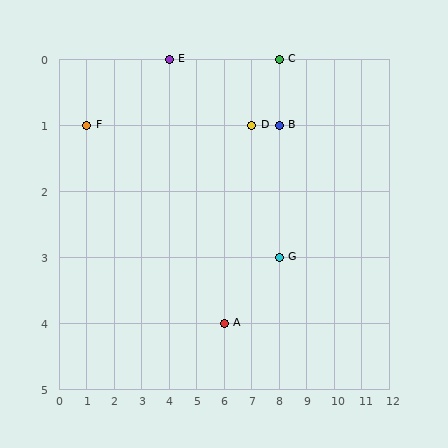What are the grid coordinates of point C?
Point C is at grid coordinates (8, 0).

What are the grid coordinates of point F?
Point F is at grid coordinates (1, 1).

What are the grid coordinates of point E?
Point E is at grid coordinates (4, 0).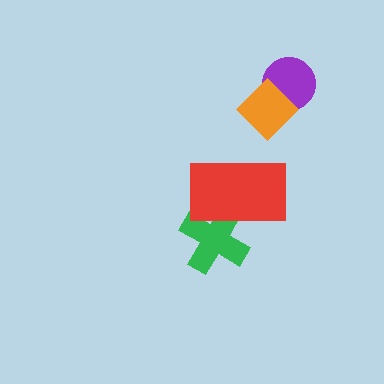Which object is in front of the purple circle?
The orange diamond is in front of the purple circle.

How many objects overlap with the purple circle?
1 object overlaps with the purple circle.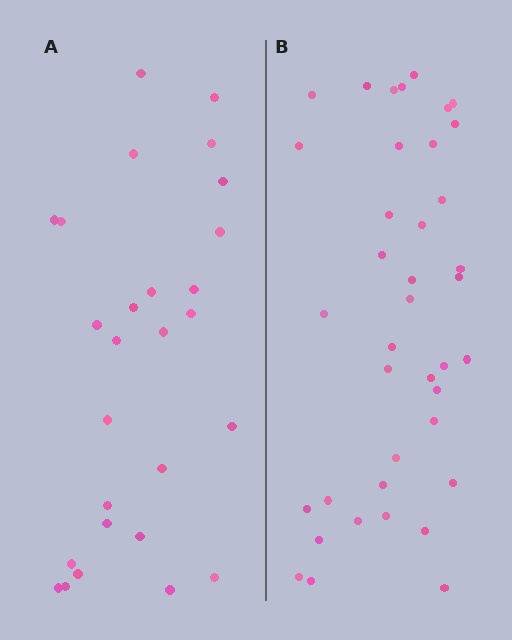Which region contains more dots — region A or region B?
Region B (the right region) has more dots.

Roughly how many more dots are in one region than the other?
Region B has roughly 12 or so more dots than region A.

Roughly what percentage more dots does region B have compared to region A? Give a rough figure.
About 45% more.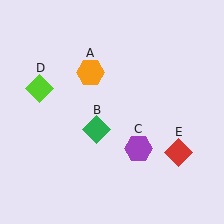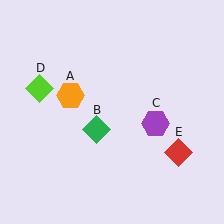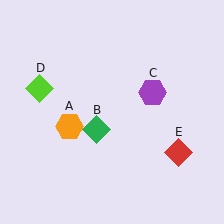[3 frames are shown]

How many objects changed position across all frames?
2 objects changed position: orange hexagon (object A), purple hexagon (object C).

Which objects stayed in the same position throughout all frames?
Green diamond (object B) and lime diamond (object D) and red diamond (object E) remained stationary.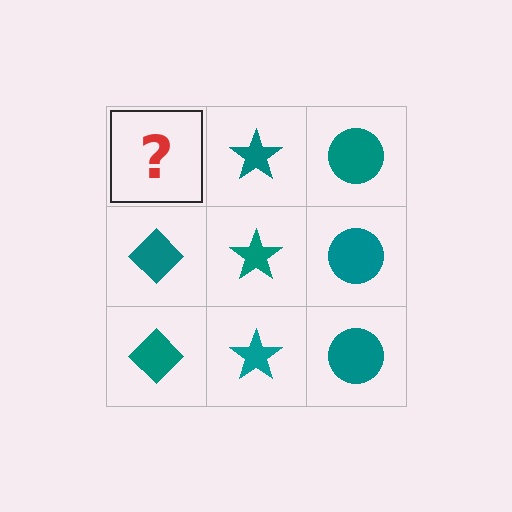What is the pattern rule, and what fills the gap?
The rule is that each column has a consistent shape. The gap should be filled with a teal diamond.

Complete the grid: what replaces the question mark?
The question mark should be replaced with a teal diamond.